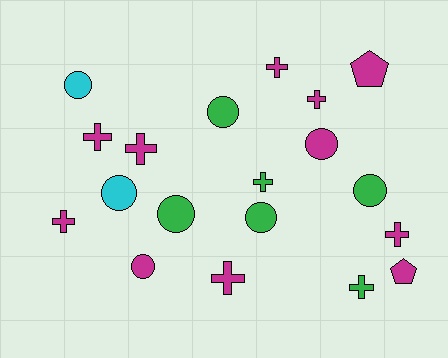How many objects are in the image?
There are 19 objects.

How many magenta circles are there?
There are 2 magenta circles.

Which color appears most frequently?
Magenta, with 11 objects.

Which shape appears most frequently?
Cross, with 9 objects.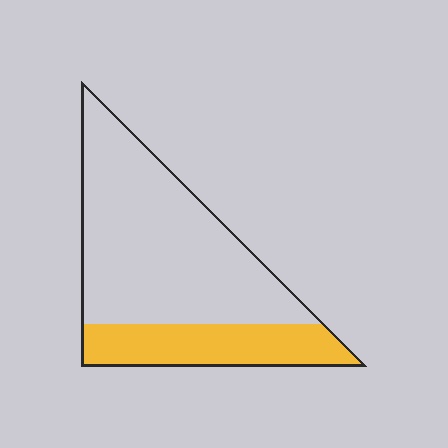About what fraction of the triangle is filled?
About one quarter (1/4).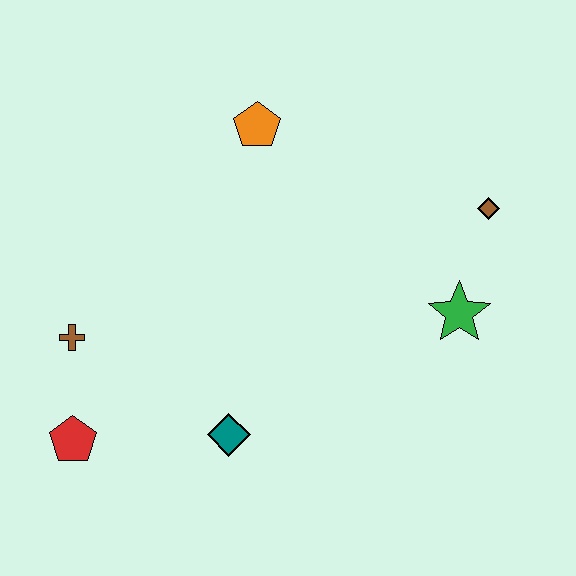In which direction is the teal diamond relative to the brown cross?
The teal diamond is to the right of the brown cross.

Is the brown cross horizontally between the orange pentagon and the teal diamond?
No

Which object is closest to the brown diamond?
The green star is closest to the brown diamond.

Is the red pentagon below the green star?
Yes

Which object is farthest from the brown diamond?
The red pentagon is farthest from the brown diamond.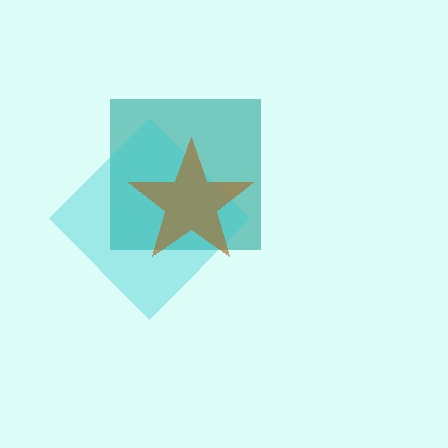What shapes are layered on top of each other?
The layered shapes are: a teal square, a cyan diamond, a brown star.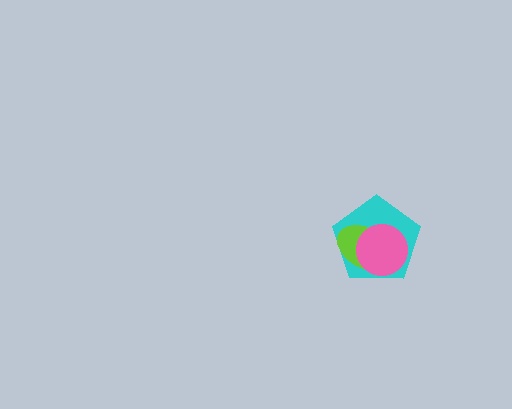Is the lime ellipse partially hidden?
Yes, it is partially covered by another shape.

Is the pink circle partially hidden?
No, no other shape covers it.